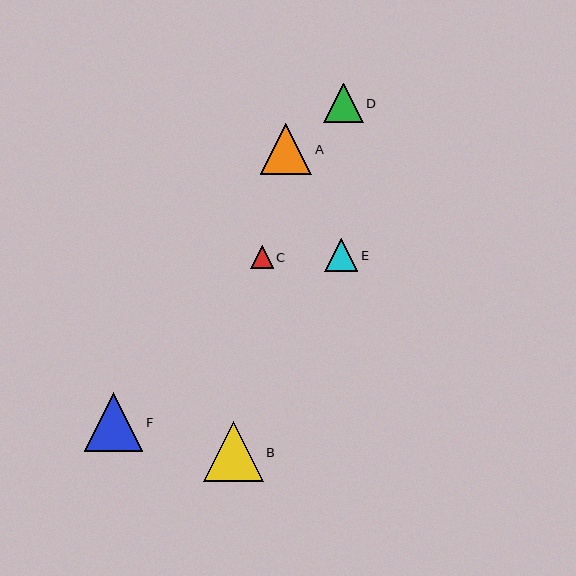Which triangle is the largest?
Triangle B is the largest with a size of approximately 60 pixels.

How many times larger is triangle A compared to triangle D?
Triangle A is approximately 1.3 times the size of triangle D.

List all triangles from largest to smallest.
From largest to smallest: B, F, A, D, E, C.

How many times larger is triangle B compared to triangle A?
Triangle B is approximately 1.2 times the size of triangle A.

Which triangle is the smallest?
Triangle C is the smallest with a size of approximately 23 pixels.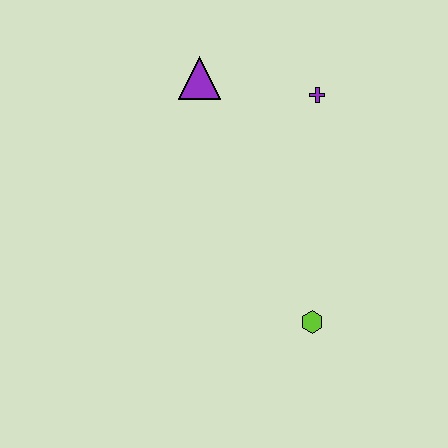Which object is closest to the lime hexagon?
The purple cross is closest to the lime hexagon.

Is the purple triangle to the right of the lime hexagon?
No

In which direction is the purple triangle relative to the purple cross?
The purple triangle is to the left of the purple cross.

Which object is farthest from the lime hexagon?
The purple triangle is farthest from the lime hexagon.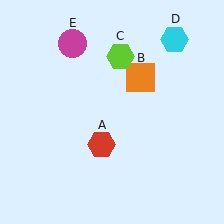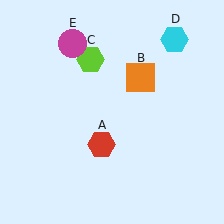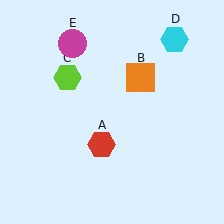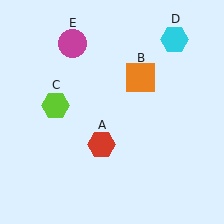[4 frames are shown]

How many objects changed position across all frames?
1 object changed position: lime hexagon (object C).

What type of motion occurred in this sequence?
The lime hexagon (object C) rotated counterclockwise around the center of the scene.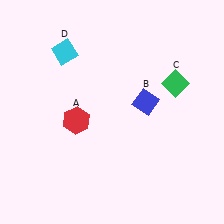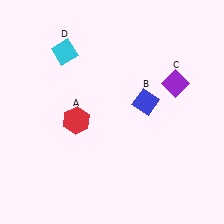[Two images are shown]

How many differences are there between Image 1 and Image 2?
There is 1 difference between the two images.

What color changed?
The diamond (C) changed from green in Image 1 to purple in Image 2.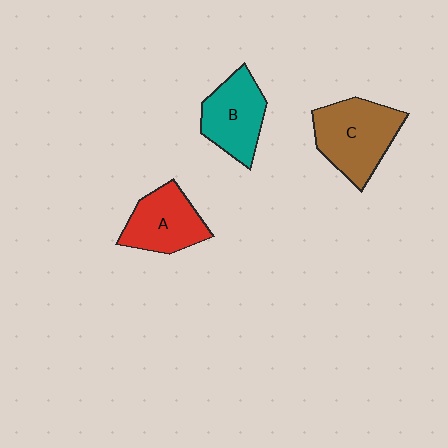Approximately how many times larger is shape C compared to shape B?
Approximately 1.2 times.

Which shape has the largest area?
Shape C (brown).